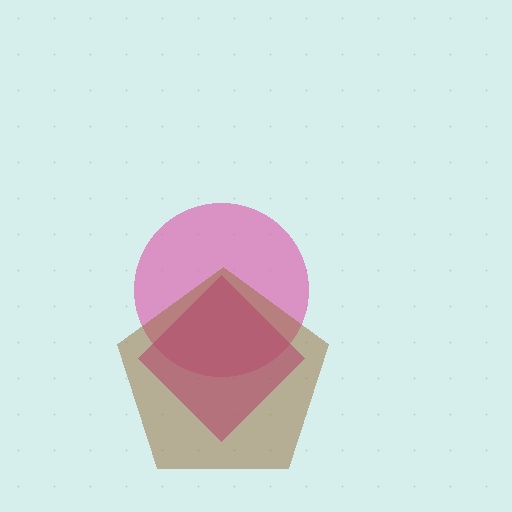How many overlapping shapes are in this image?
There are 3 overlapping shapes in the image.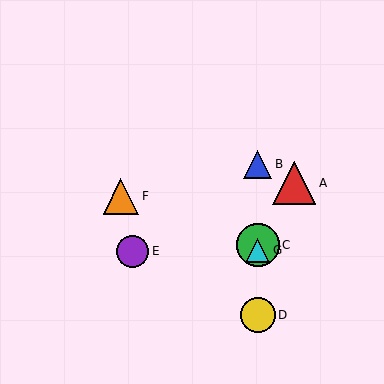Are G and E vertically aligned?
No, G is at x≈258 and E is at x≈132.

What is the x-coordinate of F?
Object F is at x≈121.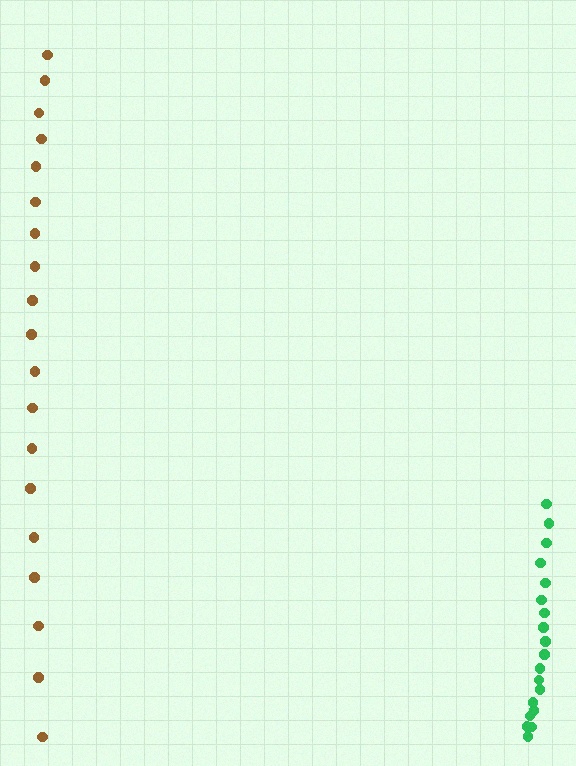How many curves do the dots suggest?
There are 2 distinct paths.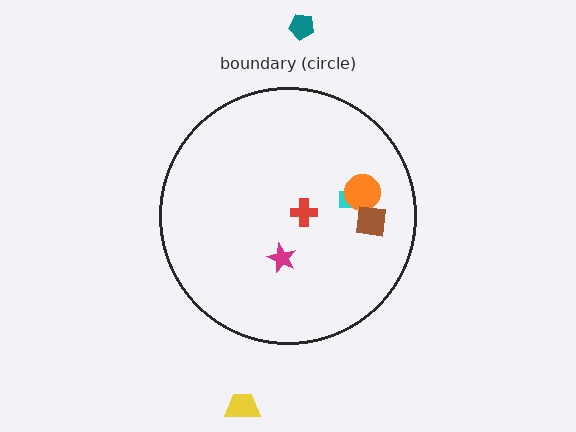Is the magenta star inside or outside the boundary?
Inside.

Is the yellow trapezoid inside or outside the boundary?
Outside.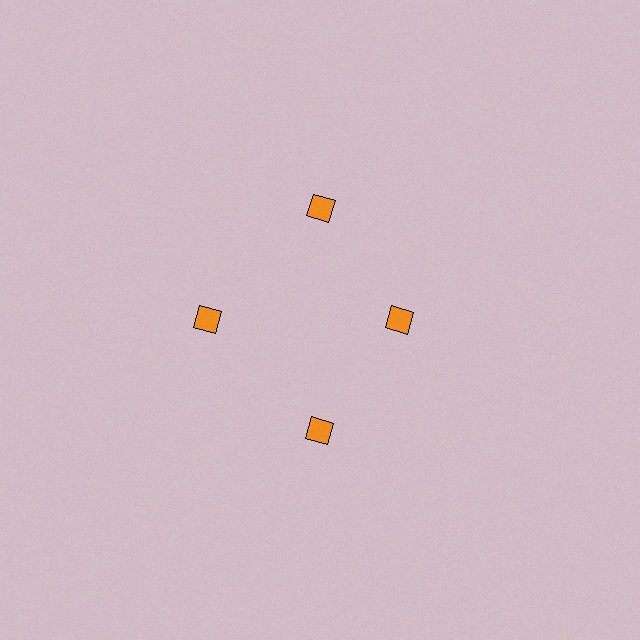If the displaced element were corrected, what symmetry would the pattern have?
It would have 4-fold rotational symmetry — the pattern would map onto itself every 90 degrees.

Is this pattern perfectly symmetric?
No. The 4 orange diamonds are arranged in a ring, but one element near the 3 o'clock position is pulled inward toward the center, breaking the 4-fold rotational symmetry.